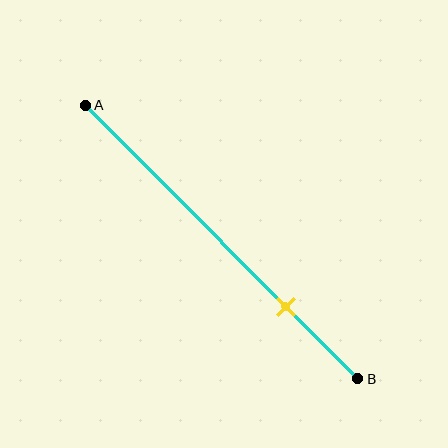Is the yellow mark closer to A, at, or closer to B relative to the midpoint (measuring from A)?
The yellow mark is closer to point B than the midpoint of segment AB.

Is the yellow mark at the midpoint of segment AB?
No, the mark is at about 75% from A, not at the 50% midpoint.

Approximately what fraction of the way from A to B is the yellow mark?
The yellow mark is approximately 75% of the way from A to B.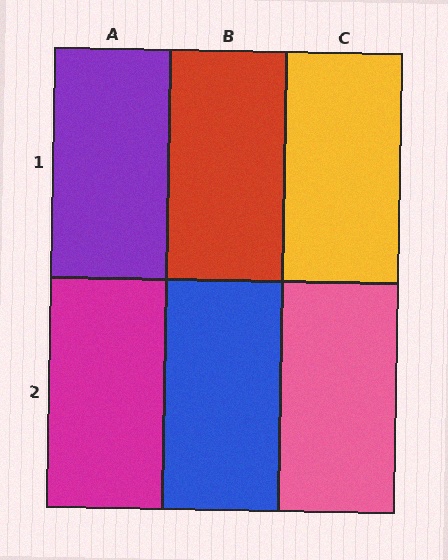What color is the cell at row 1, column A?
Purple.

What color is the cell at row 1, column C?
Yellow.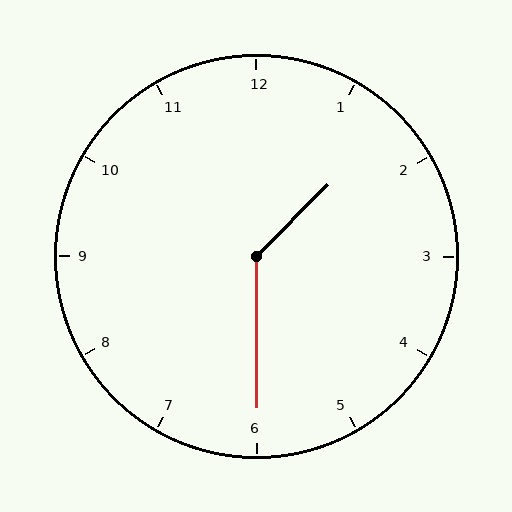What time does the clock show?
1:30.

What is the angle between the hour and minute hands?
Approximately 135 degrees.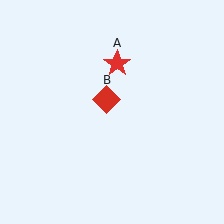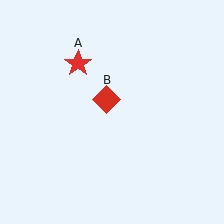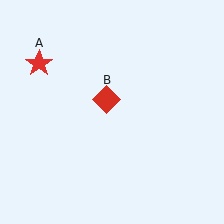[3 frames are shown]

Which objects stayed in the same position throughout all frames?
Red diamond (object B) remained stationary.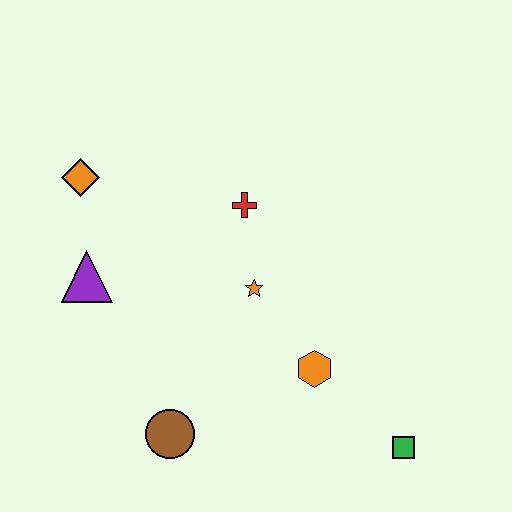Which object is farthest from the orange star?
The green square is farthest from the orange star.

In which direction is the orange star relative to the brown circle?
The orange star is above the brown circle.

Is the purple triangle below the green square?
No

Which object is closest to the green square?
The orange hexagon is closest to the green square.